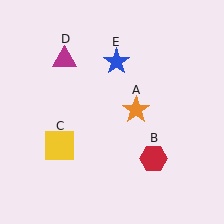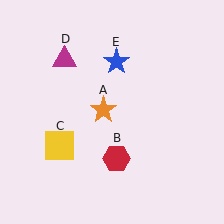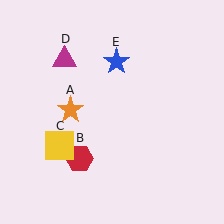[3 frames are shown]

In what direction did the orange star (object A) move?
The orange star (object A) moved left.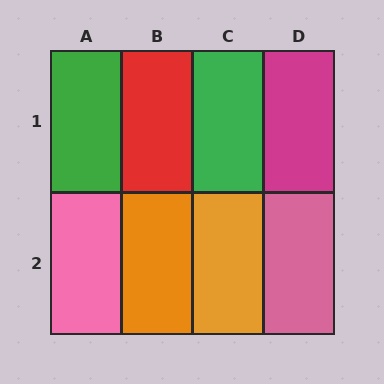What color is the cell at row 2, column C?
Orange.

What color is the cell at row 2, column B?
Orange.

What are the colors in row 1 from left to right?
Green, red, green, magenta.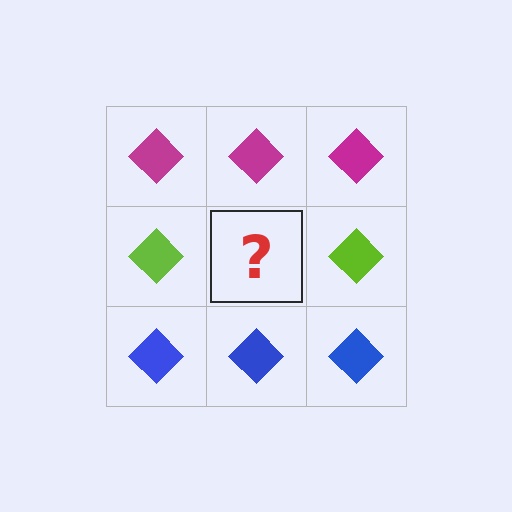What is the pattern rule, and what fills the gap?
The rule is that each row has a consistent color. The gap should be filled with a lime diamond.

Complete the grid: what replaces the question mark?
The question mark should be replaced with a lime diamond.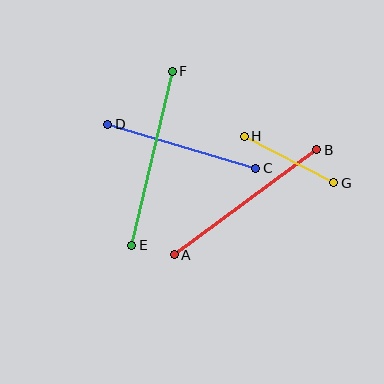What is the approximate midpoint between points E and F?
The midpoint is at approximately (152, 158) pixels.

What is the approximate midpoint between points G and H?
The midpoint is at approximately (289, 160) pixels.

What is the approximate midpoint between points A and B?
The midpoint is at approximately (245, 202) pixels.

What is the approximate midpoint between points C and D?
The midpoint is at approximately (182, 146) pixels.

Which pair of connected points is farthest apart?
Points E and F are farthest apart.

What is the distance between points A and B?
The distance is approximately 177 pixels.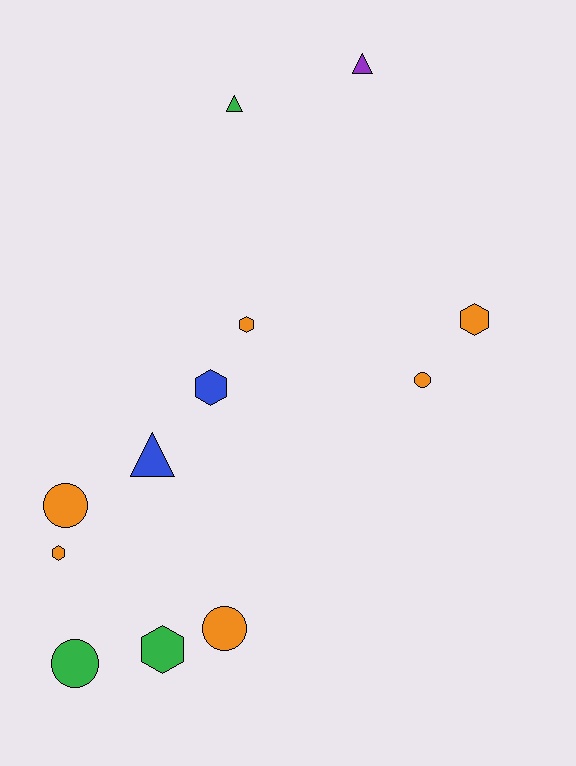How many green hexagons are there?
There is 1 green hexagon.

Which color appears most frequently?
Orange, with 6 objects.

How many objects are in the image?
There are 12 objects.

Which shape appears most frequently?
Hexagon, with 5 objects.